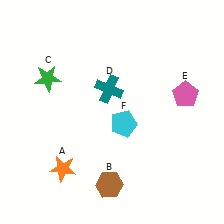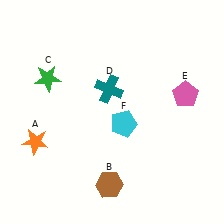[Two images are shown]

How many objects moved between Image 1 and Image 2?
1 object moved between the two images.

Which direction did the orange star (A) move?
The orange star (A) moved left.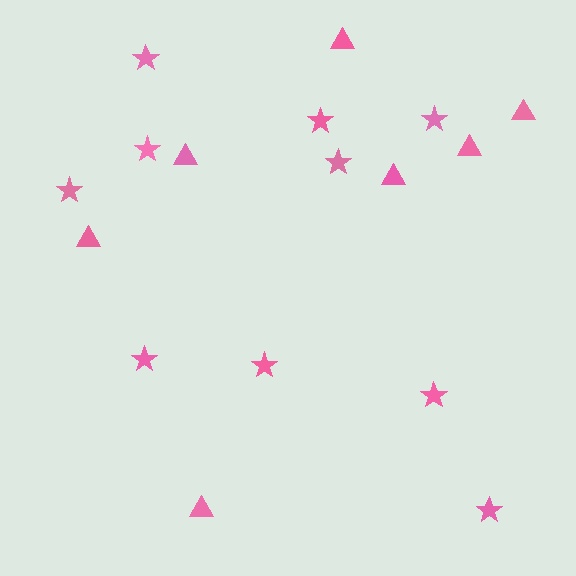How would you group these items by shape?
There are 2 groups: one group of triangles (7) and one group of stars (10).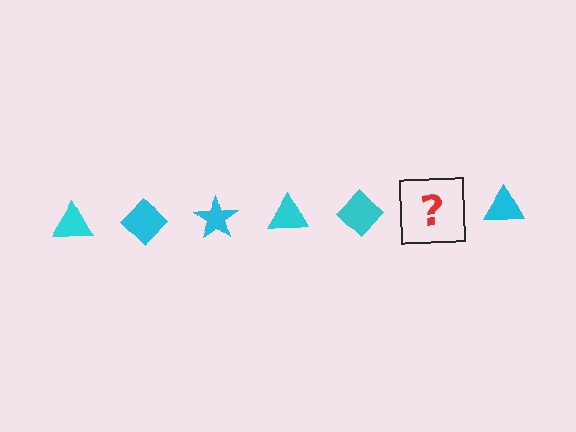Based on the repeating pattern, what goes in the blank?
The blank should be a cyan star.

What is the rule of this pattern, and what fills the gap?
The rule is that the pattern cycles through triangle, diamond, star shapes in cyan. The gap should be filled with a cyan star.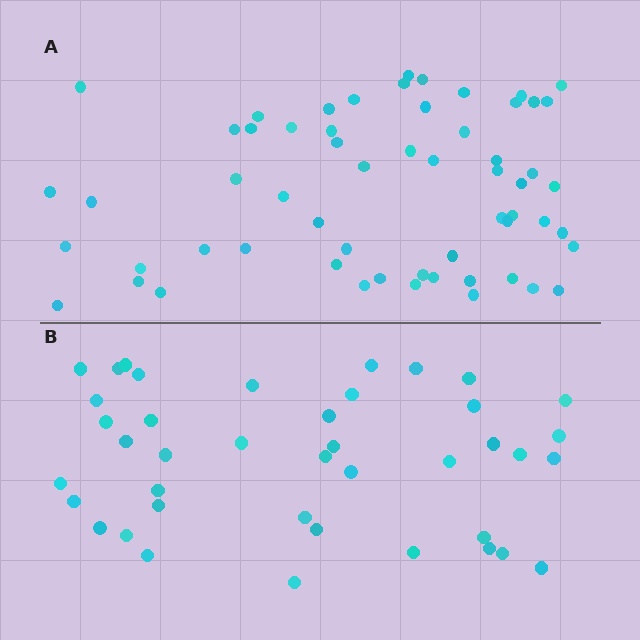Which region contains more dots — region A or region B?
Region A (the top region) has more dots.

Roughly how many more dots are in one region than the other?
Region A has approximately 20 more dots than region B.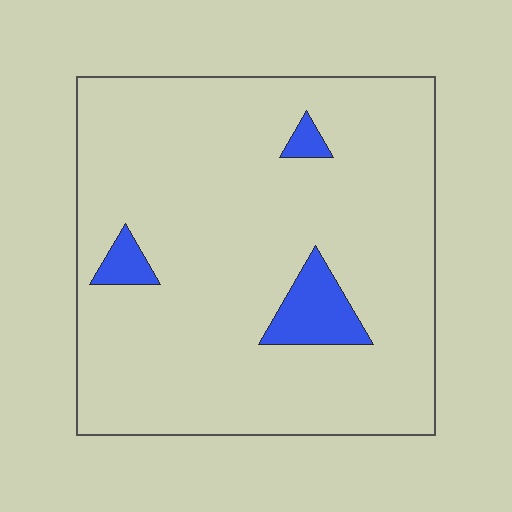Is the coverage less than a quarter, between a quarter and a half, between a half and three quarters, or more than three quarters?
Less than a quarter.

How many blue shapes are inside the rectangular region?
3.